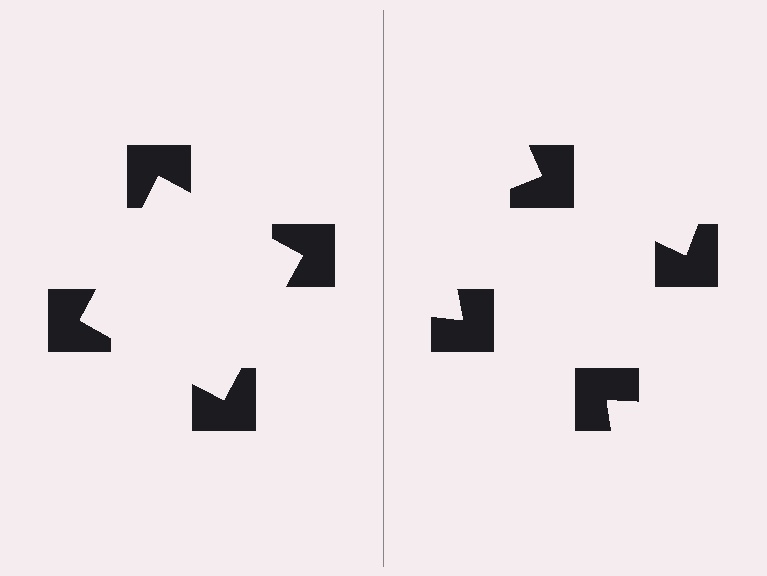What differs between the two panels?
The notched squares are positioned identically on both sides; only the wedge orientations differ. On the left they align to a square; on the right they are misaligned.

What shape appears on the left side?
An illusory square.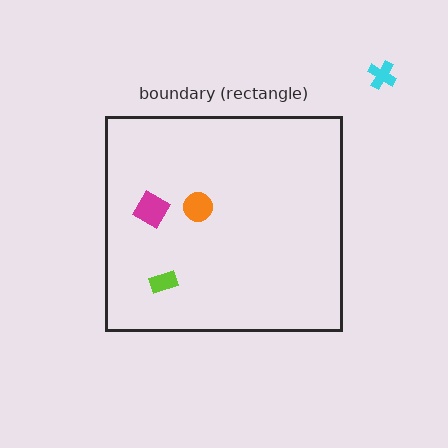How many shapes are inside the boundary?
3 inside, 1 outside.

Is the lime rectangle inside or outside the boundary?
Inside.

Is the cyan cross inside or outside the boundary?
Outside.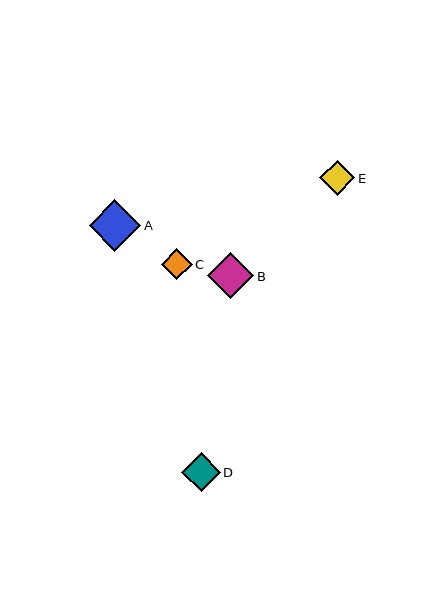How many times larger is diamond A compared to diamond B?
Diamond A is approximately 1.1 times the size of diamond B.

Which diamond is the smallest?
Diamond C is the smallest with a size of approximately 30 pixels.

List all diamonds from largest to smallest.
From largest to smallest: A, B, D, E, C.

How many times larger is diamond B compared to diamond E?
Diamond B is approximately 1.3 times the size of diamond E.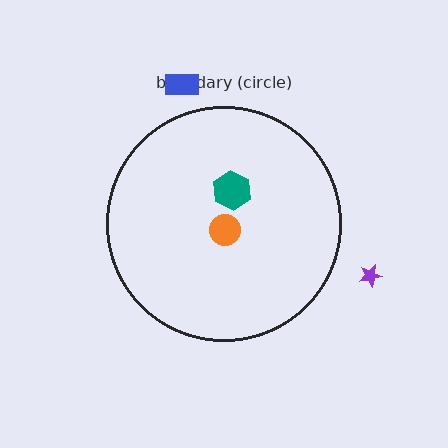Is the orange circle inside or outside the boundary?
Inside.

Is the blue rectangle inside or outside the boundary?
Outside.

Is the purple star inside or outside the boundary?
Outside.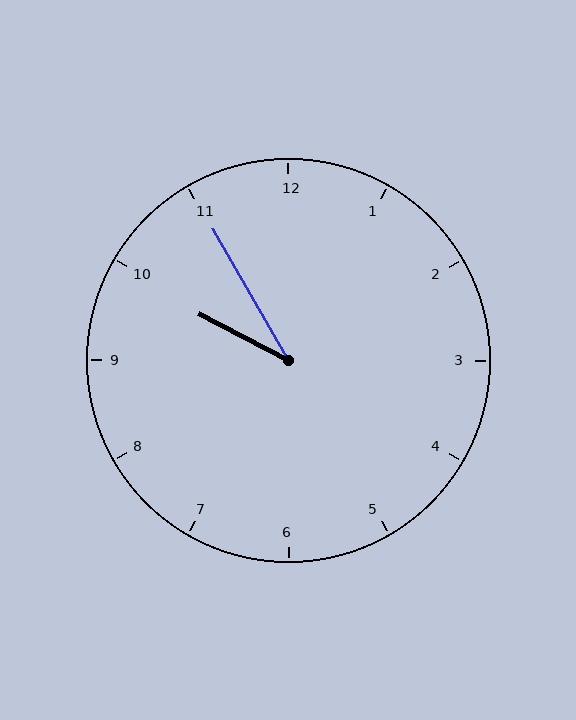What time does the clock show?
9:55.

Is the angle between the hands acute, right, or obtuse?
It is acute.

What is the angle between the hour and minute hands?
Approximately 32 degrees.